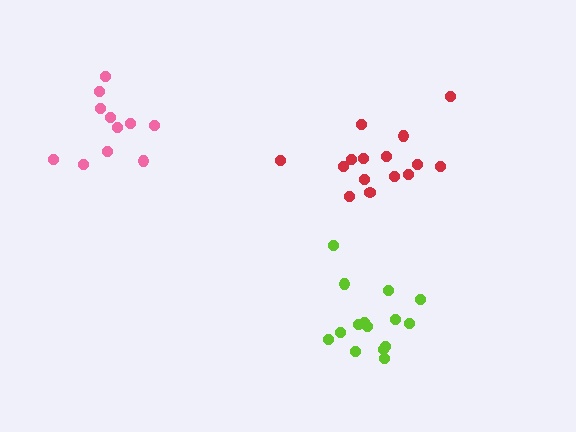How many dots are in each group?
Group 1: 11 dots, Group 2: 15 dots, Group 3: 15 dots (41 total).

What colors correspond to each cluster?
The clusters are colored: pink, red, lime.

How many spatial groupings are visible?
There are 3 spatial groupings.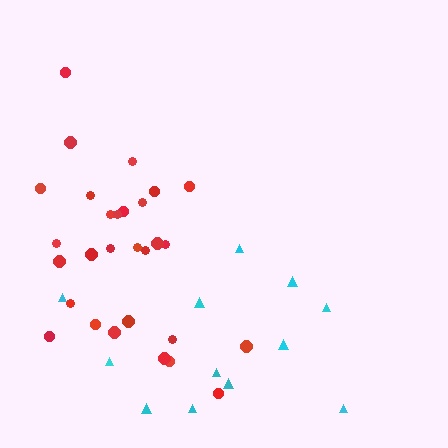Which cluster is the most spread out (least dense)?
Cyan.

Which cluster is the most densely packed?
Red.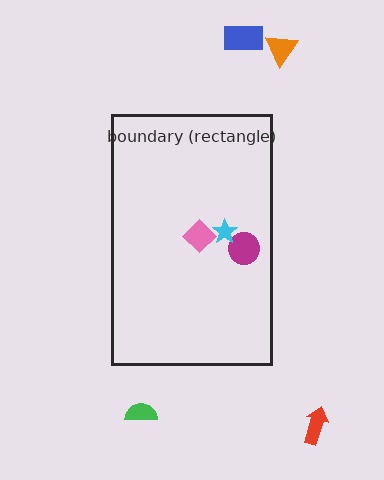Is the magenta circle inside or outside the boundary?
Inside.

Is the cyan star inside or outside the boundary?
Inside.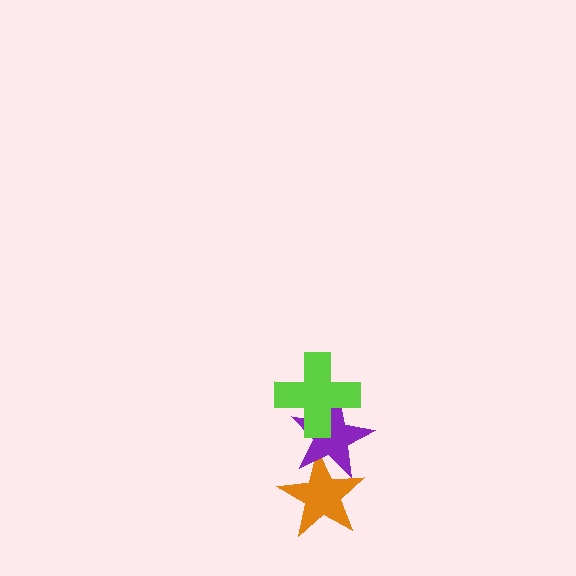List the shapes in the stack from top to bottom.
From top to bottom: the lime cross, the purple star, the orange star.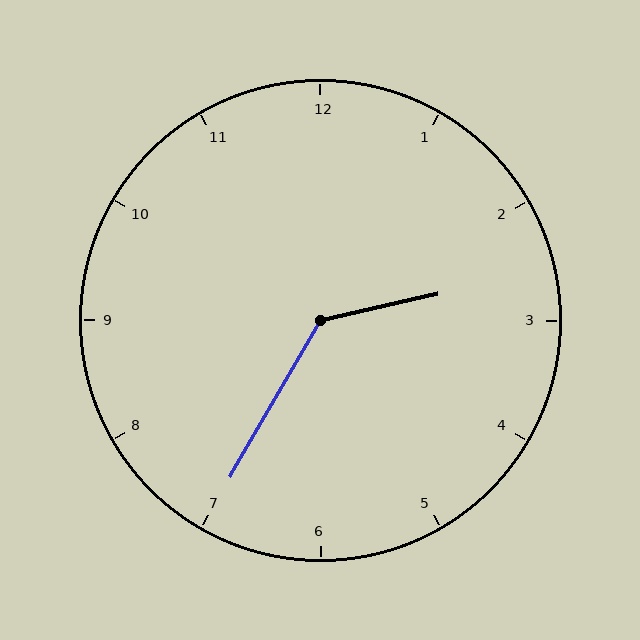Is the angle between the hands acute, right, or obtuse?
It is obtuse.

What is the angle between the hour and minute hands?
Approximately 132 degrees.